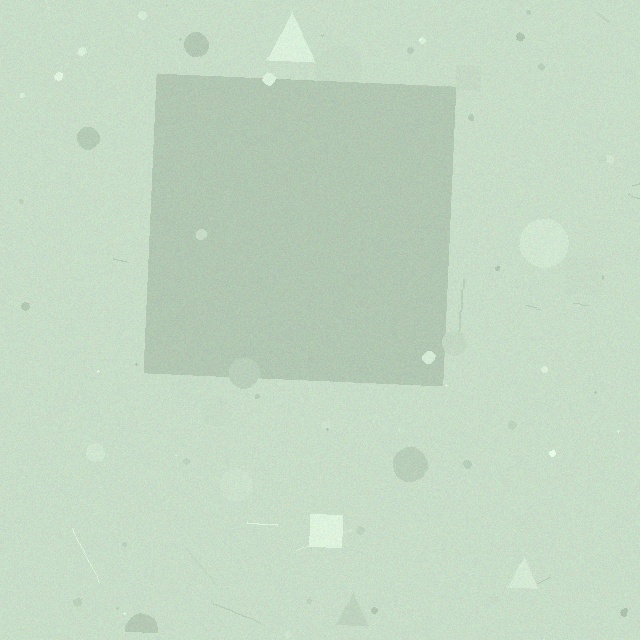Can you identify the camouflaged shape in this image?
The camouflaged shape is a square.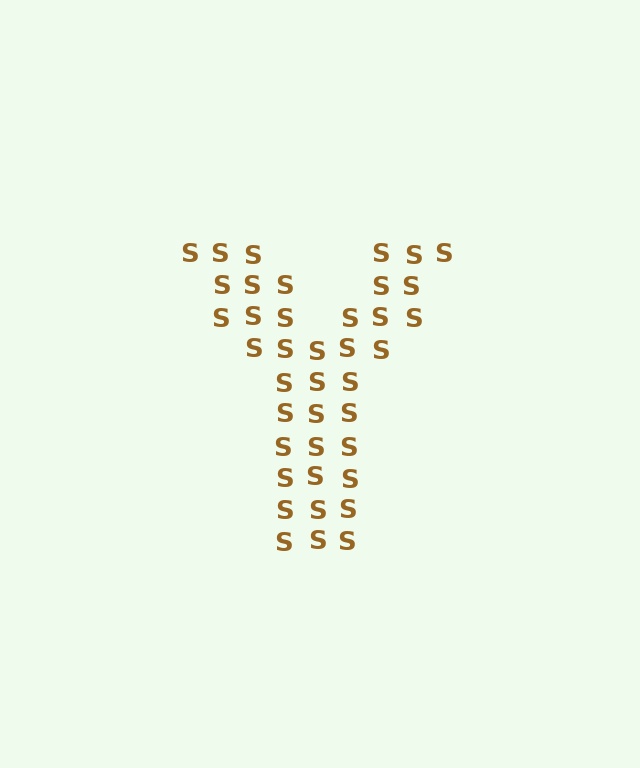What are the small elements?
The small elements are letter S's.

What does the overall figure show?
The overall figure shows the letter Y.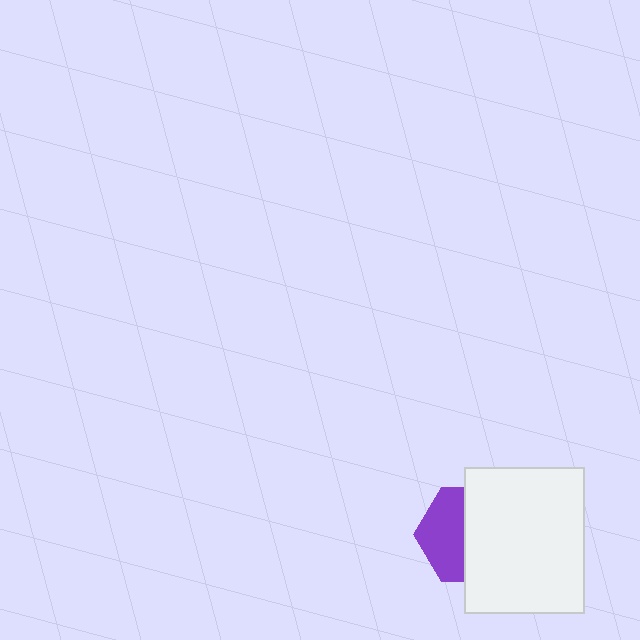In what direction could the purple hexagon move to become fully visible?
The purple hexagon could move left. That would shift it out from behind the white rectangle entirely.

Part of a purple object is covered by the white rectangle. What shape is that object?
It is a hexagon.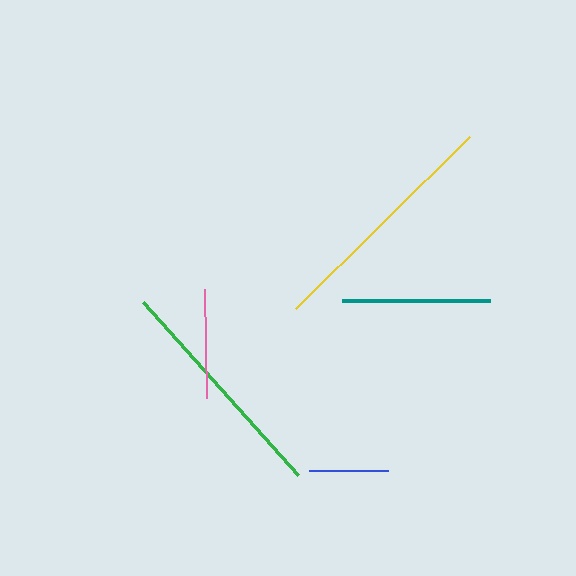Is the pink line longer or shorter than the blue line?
The pink line is longer than the blue line.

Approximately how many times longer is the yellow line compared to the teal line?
The yellow line is approximately 1.7 times the length of the teal line.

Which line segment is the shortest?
The blue line is the shortest at approximately 80 pixels.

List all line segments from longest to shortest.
From longest to shortest: yellow, green, teal, pink, blue.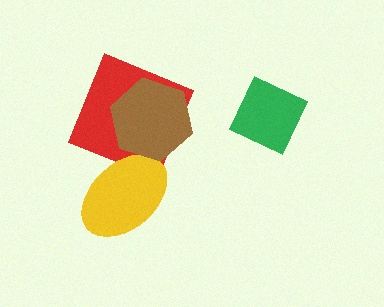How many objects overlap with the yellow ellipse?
2 objects overlap with the yellow ellipse.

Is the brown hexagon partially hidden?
No, no other shape covers it.